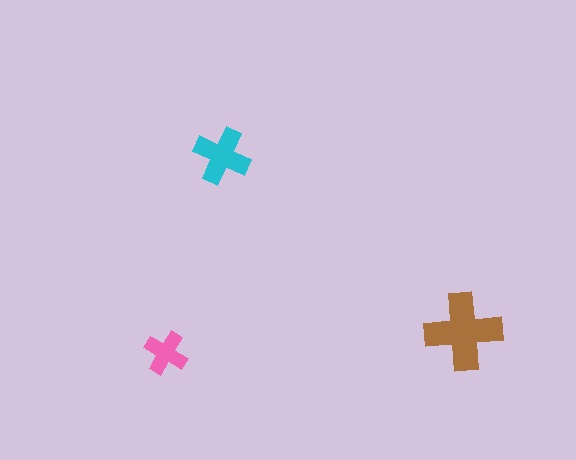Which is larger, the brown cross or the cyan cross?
The brown one.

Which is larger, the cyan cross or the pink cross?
The cyan one.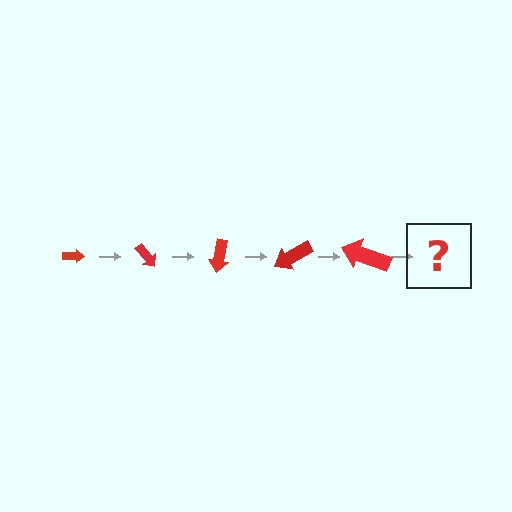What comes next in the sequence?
The next element should be an arrow, larger than the previous one and rotated 250 degrees from the start.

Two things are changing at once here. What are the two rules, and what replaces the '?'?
The two rules are that the arrow grows larger each step and it rotates 50 degrees each step. The '?' should be an arrow, larger than the previous one and rotated 250 degrees from the start.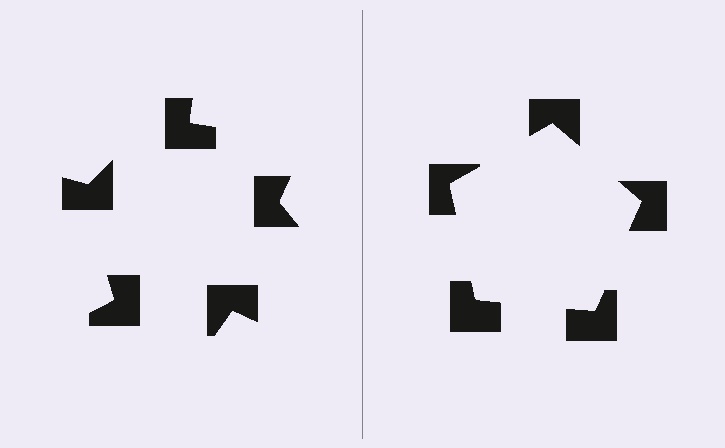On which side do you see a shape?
An illusory pentagon appears on the right side. On the left side the wedge cuts are rotated, so no coherent shape forms.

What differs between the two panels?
The notched squares are positioned identically on both sides; only the wedge orientations differ. On the right they align to a pentagon; on the left they are misaligned.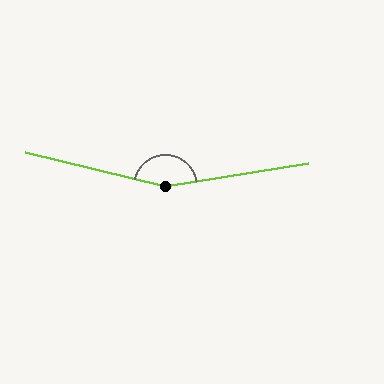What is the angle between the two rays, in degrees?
Approximately 157 degrees.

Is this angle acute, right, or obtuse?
It is obtuse.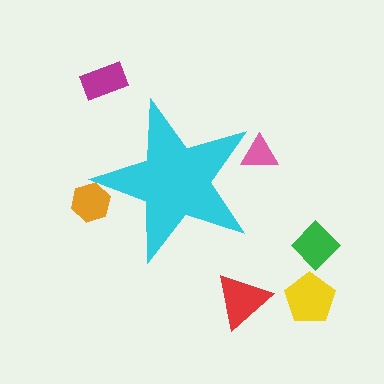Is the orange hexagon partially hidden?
Yes, the orange hexagon is partially hidden behind the cyan star.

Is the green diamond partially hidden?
No, the green diamond is fully visible.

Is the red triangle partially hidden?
No, the red triangle is fully visible.